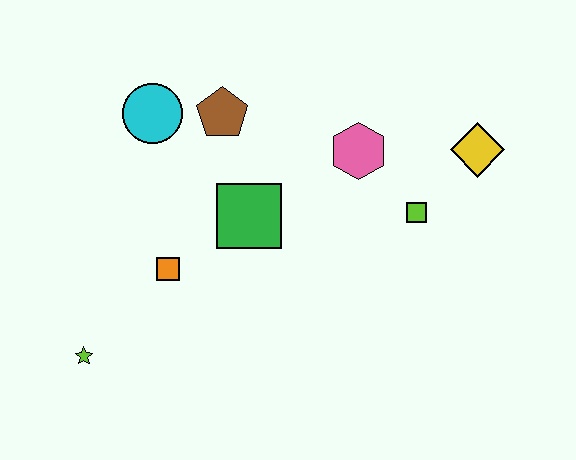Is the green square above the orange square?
Yes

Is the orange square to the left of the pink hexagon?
Yes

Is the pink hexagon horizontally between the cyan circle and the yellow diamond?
Yes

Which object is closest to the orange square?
The green square is closest to the orange square.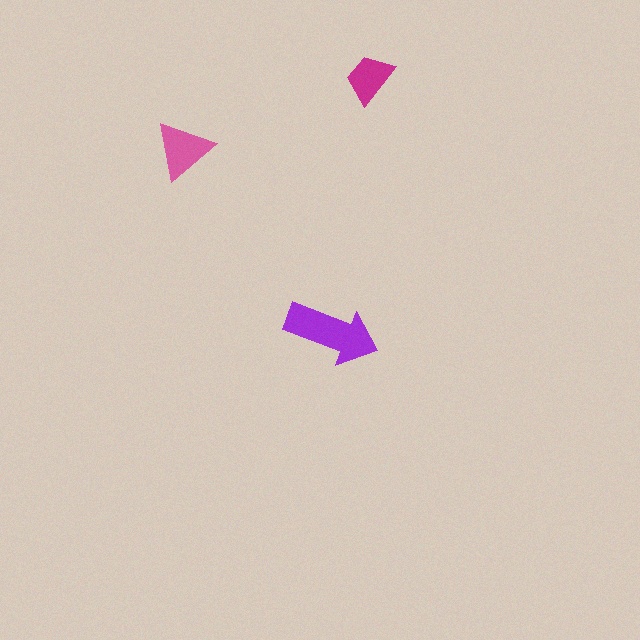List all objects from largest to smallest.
The purple arrow, the pink triangle, the magenta trapezoid.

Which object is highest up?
The magenta trapezoid is topmost.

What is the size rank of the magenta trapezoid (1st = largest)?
3rd.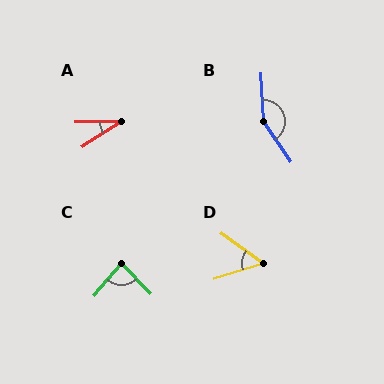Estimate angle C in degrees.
Approximately 85 degrees.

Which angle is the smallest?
A, at approximately 32 degrees.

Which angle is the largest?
B, at approximately 148 degrees.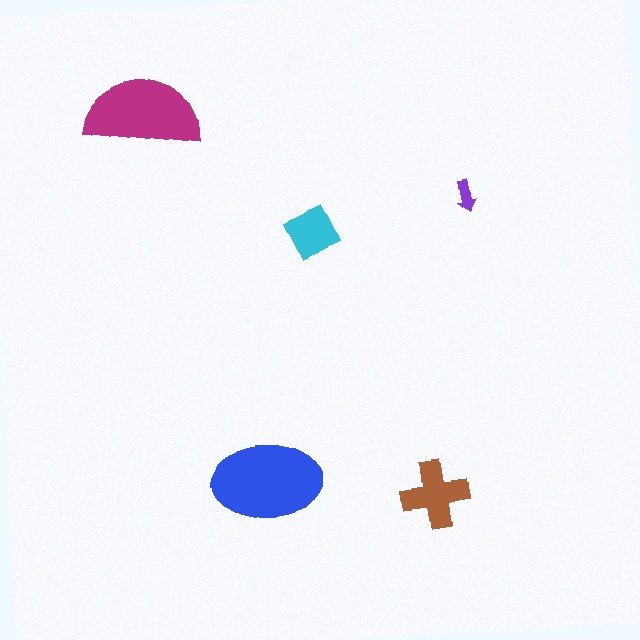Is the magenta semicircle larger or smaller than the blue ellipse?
Smaller.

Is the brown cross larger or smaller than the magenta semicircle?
Smaller.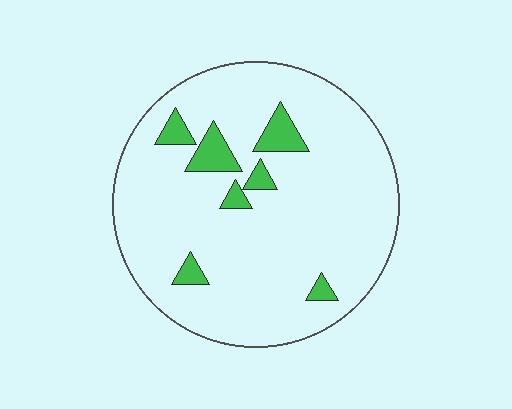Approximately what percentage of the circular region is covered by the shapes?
Approximately 10%.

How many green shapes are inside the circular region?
7.